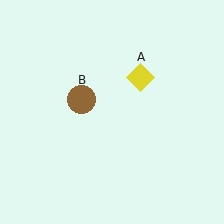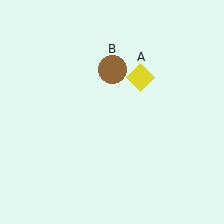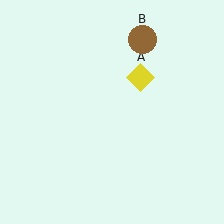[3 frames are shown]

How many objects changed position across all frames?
1 object changed position: brown circle (object B).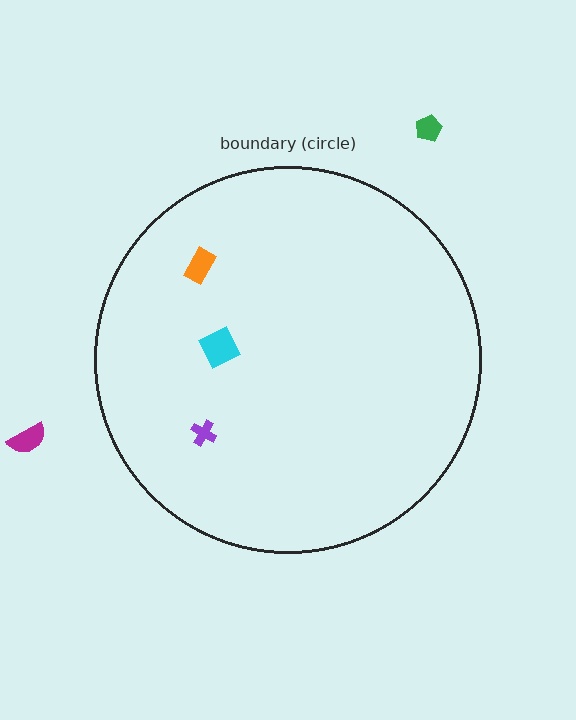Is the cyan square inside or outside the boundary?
Inside.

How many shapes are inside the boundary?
3 inside, 2 outside.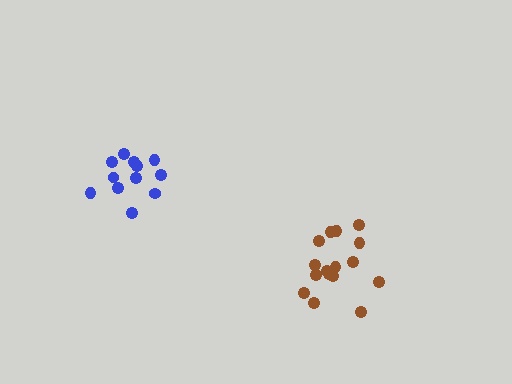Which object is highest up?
The blue cluster is topmost.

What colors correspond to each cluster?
The clusters are colored: brown, blue.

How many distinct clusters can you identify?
There are 2 distinct clusters.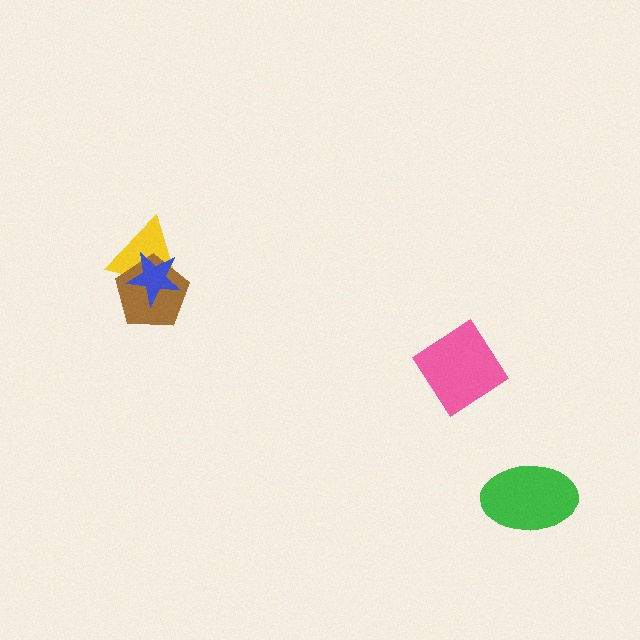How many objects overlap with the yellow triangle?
2 objects overlap with the yellow triangle.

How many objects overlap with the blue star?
2 objects overlap with the blue star.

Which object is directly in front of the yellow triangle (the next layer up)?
The brown pentagon is directly in front of the yellow triangle.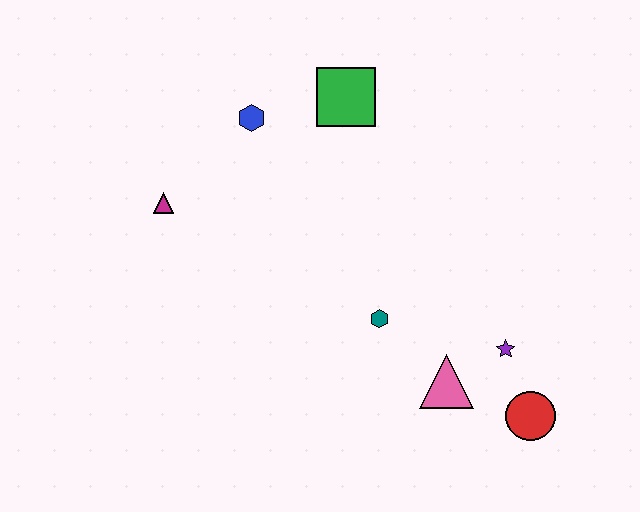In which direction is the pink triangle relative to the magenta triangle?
The pink triangle is to the right of the magenta triangle.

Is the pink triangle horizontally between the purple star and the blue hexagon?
Yes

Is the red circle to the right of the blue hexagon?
Yes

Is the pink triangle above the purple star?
No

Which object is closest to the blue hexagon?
The green square is closest to the blue hexagon.